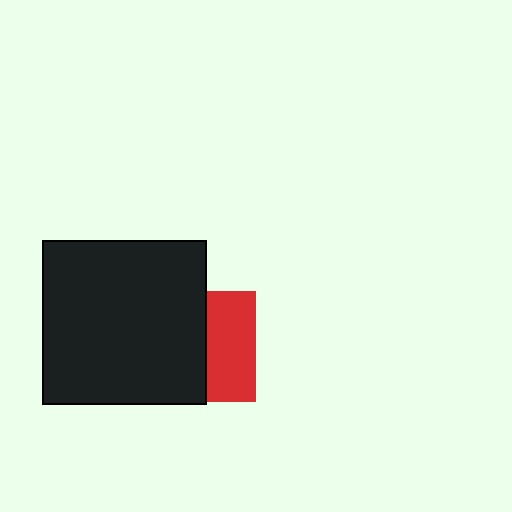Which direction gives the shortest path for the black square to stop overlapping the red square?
Moving left gives the shortest separation.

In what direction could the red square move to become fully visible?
The red square could move right. That would shift it out from behind the black square entirely.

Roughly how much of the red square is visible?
A small part of it is visible (roughly 44%).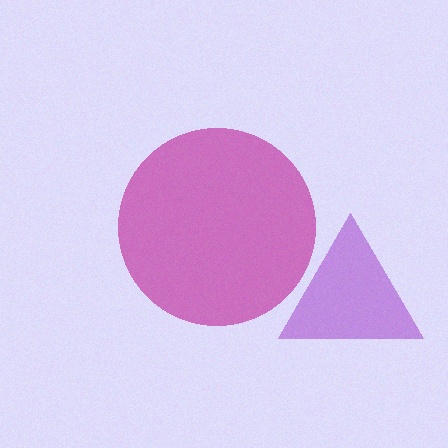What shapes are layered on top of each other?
The layered shapes are: a purple triangle, a magenta circle.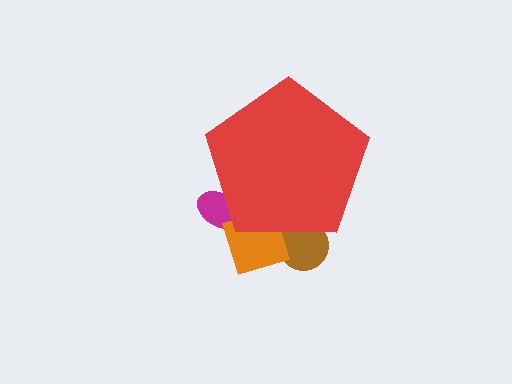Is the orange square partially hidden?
Yes, the orange square is partially hidden behind the red pentagon.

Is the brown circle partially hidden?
Yes, the brown circle is partially hidden behind the red pentagon.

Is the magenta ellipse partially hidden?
Yes, the magenta ellipse is partially hidden behind the red pentagon.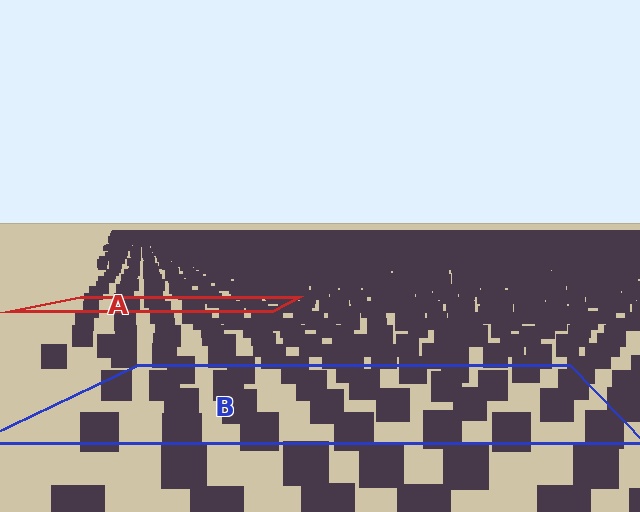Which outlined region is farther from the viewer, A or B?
Region A is farther from the viewer — the texture elements inside it appear smaller and more densely packed.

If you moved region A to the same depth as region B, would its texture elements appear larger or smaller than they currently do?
They would appear larger. At a closer depth, the same texture elements are projected at a bigger on-screen size.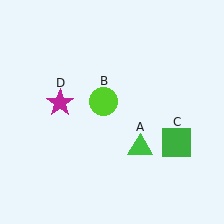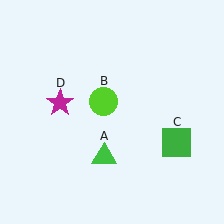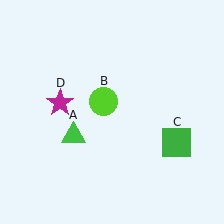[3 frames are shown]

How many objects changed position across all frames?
1 object changed position: green triangle (object A).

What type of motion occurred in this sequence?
The green triangle (object A) rotated clockwise around the center of the scene.